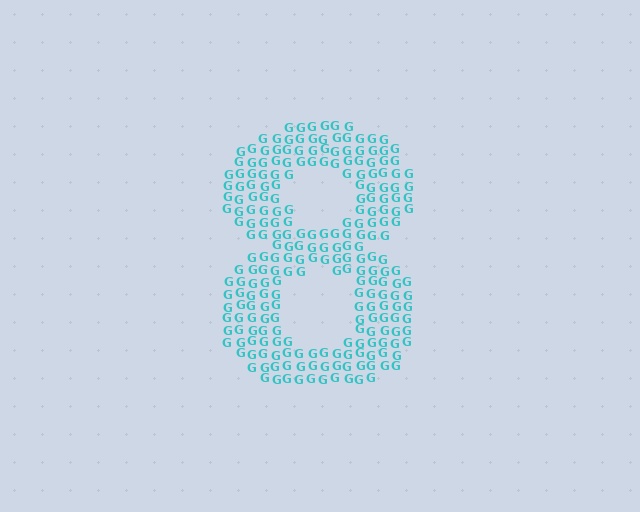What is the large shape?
The large shape is the digit 8.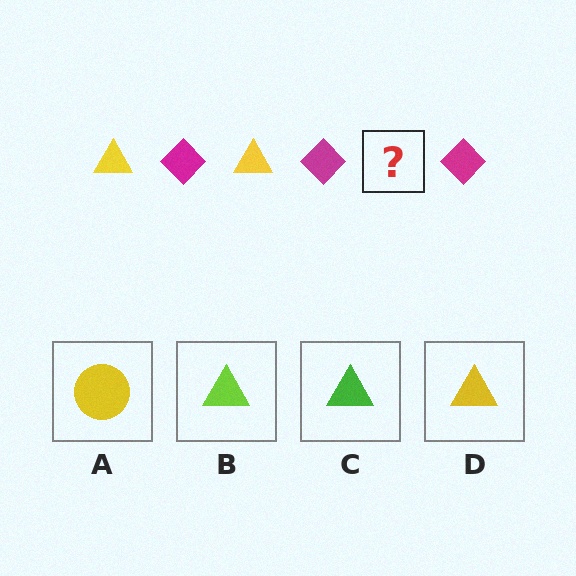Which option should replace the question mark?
Option D.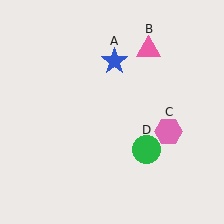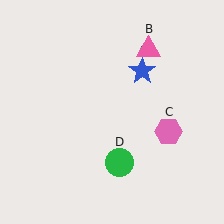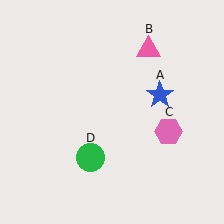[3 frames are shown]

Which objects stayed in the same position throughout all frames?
Pink triangle (object B) and pink hexagon (object C) remained stationary.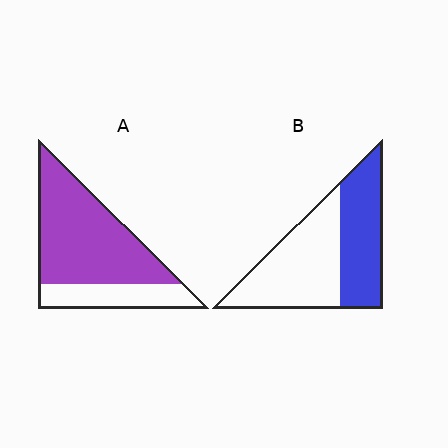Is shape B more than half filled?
No.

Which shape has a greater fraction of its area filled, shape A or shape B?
Shape A.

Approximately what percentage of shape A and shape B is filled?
A is approximately 75% and B is approximately 45%.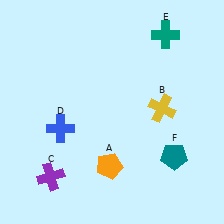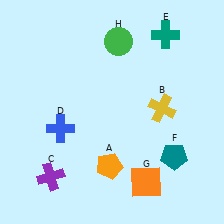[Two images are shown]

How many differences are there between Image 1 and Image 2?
There are 2 differences between the two images.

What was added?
An orange square (G), a green circle (H) were added in Image 2.